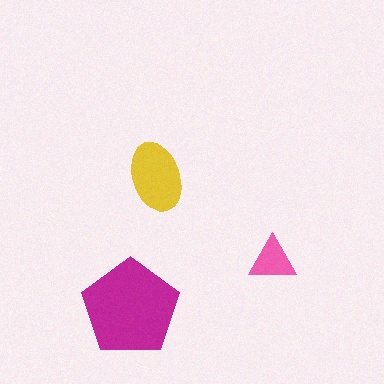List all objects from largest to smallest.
The magenta pentagon, the yellow ellipse, the pink triangle.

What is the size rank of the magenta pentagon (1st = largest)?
1st.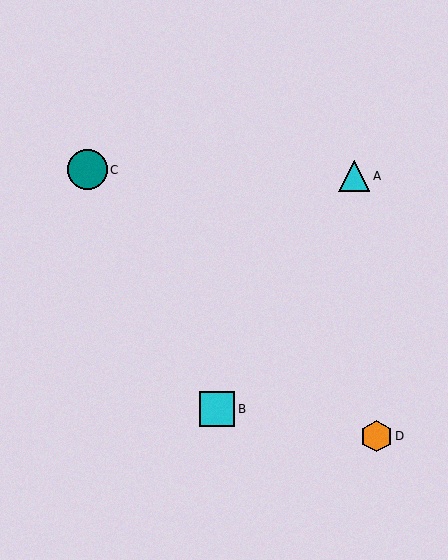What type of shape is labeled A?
Shape A is a cyan triangle.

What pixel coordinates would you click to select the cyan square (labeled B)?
Click at (217, 409) to select the cyan square B.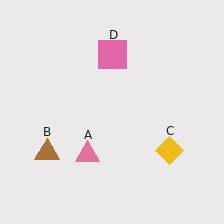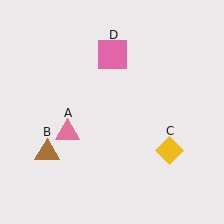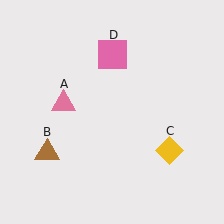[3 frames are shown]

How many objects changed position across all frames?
1 object changed position: pink triangle (object A).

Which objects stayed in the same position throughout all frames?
Brown triangle (object B) and yellow diamond (object C) and pink square (object D) remained stationary.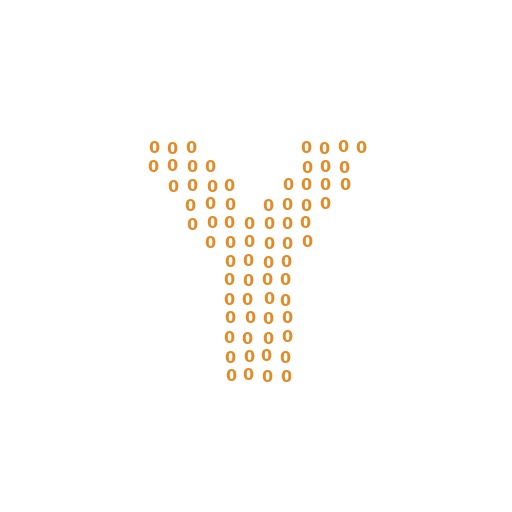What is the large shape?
The large shape is the letter Y.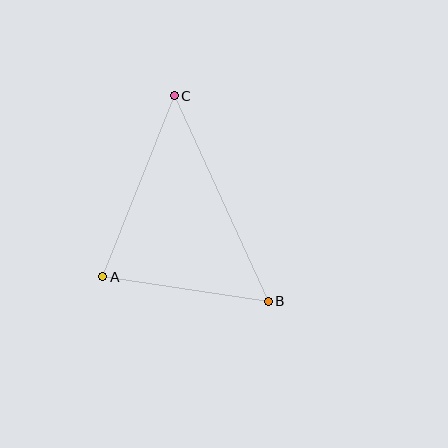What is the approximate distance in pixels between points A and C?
The distance between A and C is approximately 195 pixels.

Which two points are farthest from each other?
Points B and C are farthest from each other.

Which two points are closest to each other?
Points A and B are closest to each other.